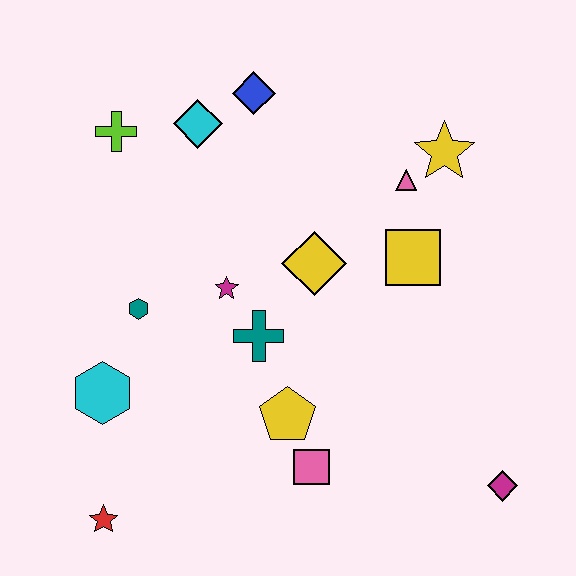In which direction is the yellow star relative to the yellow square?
The yellow star is above the yellow square.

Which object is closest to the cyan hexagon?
The teal hexagon is closest to the cyan hexagon.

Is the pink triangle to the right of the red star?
Yes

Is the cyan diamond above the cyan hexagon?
Yes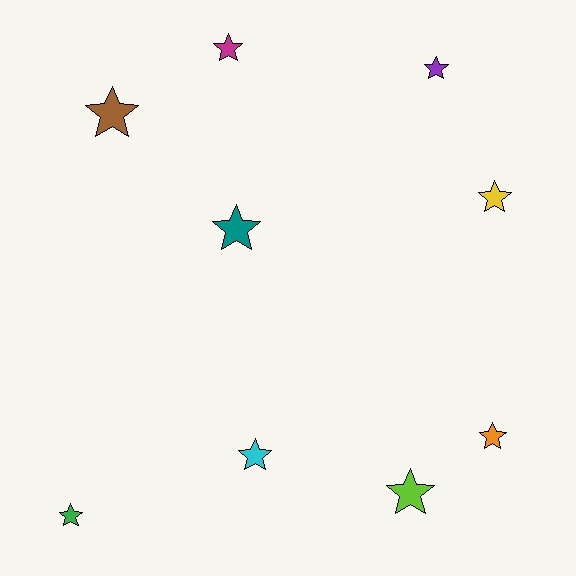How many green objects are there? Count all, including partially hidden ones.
There is 1 green object.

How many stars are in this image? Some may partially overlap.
There are 9 stars.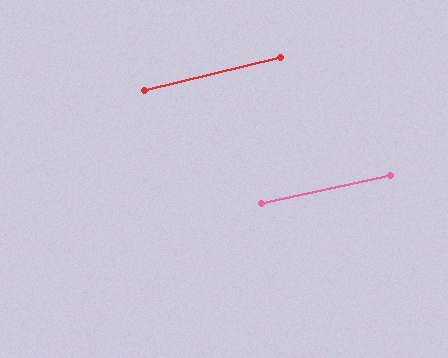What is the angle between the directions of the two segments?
Approximately 2 degrees.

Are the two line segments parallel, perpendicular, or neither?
Parallel — their directions differ by only 1.8°.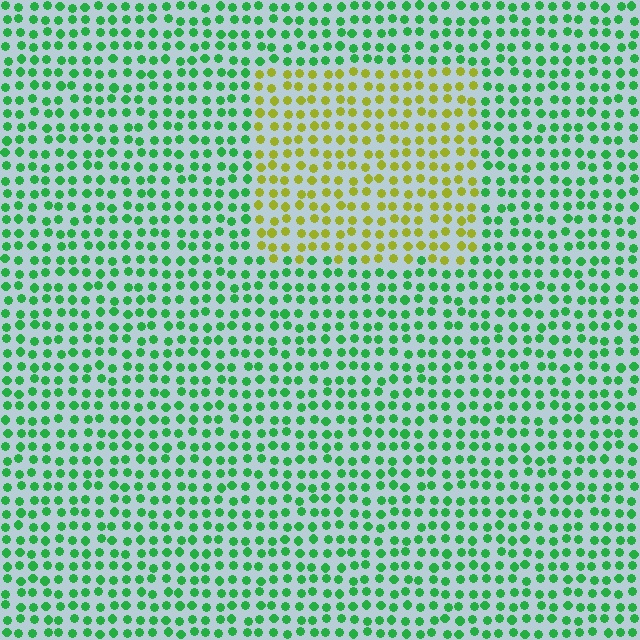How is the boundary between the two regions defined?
The boundary is defined purely by a slight shift in hue (about 63 degrees). Spacing, size, and orientation are identical on both sides.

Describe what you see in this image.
The image is filled with small green elements in a uniform arrangement. A rectangle-shaped region is visible where the elements are tinted to a slightly different hue, forming a subtle color boundary.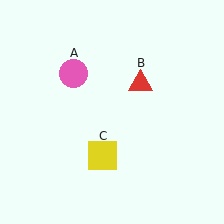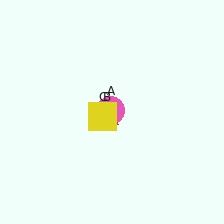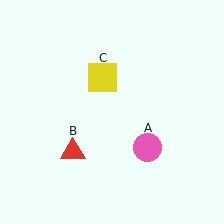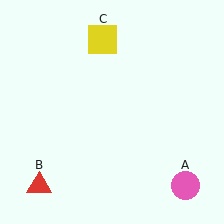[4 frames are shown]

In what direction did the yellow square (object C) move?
The yellow square (object C) moved up.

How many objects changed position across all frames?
3 objects changed position: pink circle (object A), red triangle (object B), yellow square (object C).